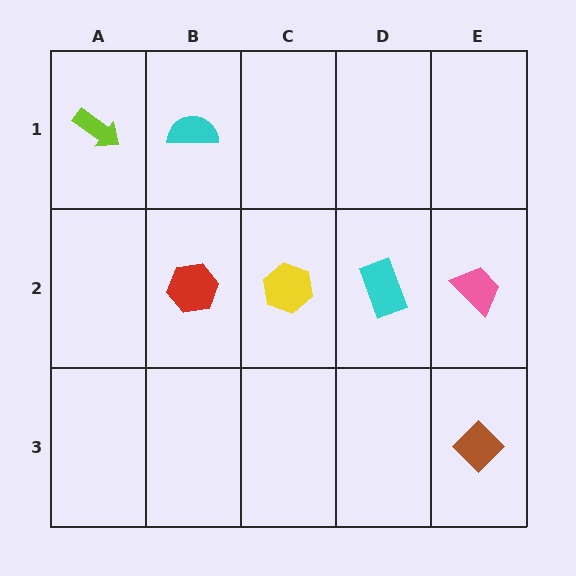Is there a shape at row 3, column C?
No, that cell is empty.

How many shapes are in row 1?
2 shapes.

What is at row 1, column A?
A lime arrow.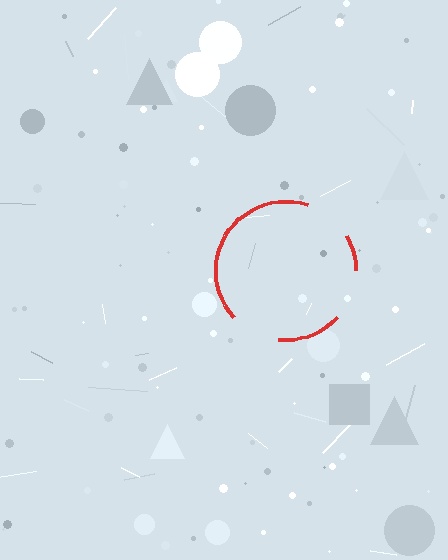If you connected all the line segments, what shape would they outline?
They would outline a circle.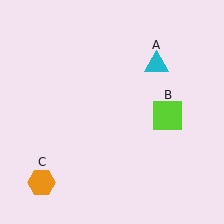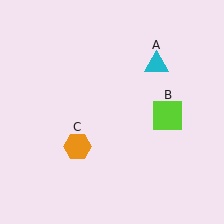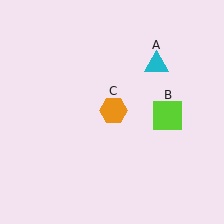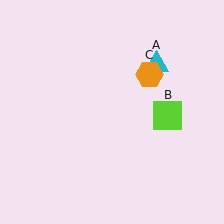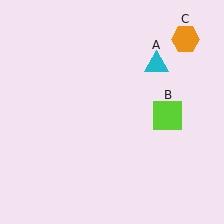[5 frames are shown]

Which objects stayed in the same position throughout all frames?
Cyan triangle (object A) and lime square (object B) remained stationary.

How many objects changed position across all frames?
1 object changed position: orange hexagon (object C).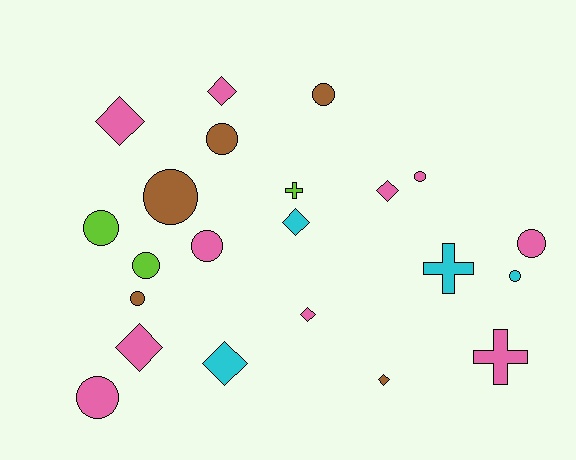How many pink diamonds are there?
There are 5 pink diamonds.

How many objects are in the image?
There are 22 objects.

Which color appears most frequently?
Pink, with 10 objects.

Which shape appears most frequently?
Circle, with 11 objects.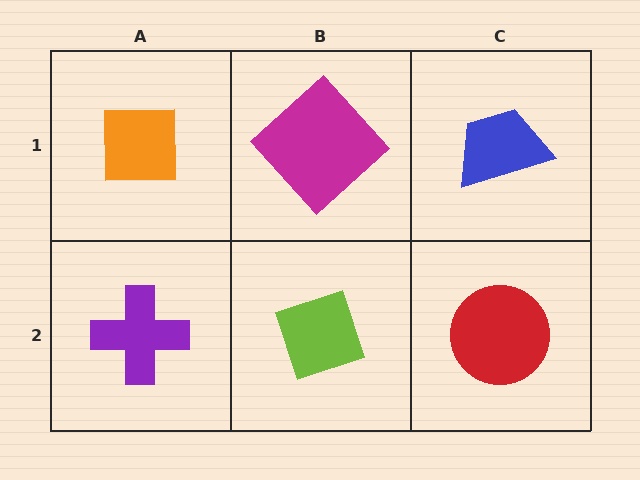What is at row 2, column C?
A red circle.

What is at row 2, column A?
A purple cross.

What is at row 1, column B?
A magenta diamond.